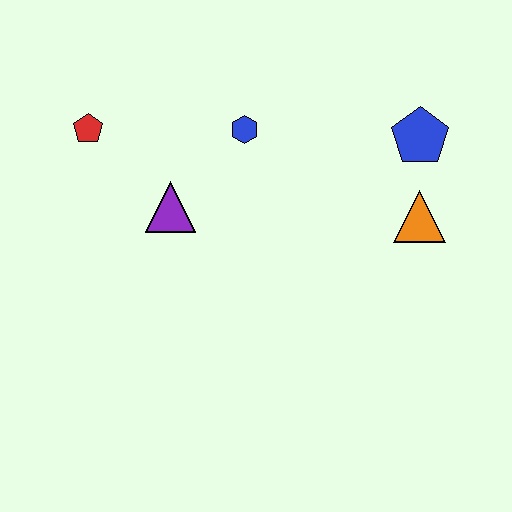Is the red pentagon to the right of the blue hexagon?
No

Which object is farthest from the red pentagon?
The orange triangle is farthest from the red pentagon.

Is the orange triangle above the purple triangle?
No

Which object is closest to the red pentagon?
The purple triangle is closest to the red pentagon.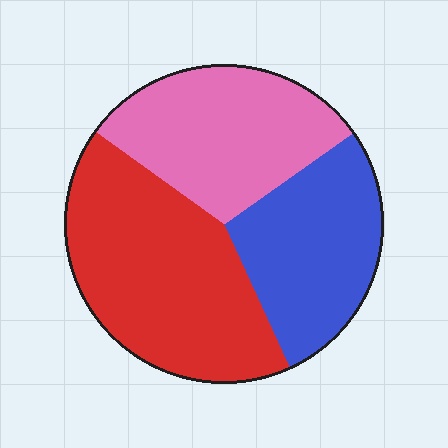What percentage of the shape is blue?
Blue covers 28% of the shape.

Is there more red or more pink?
Red.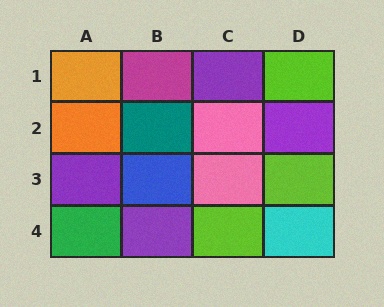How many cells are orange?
2 cells are orange.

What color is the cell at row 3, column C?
Pink.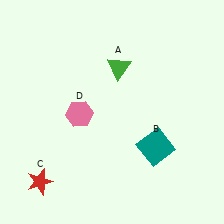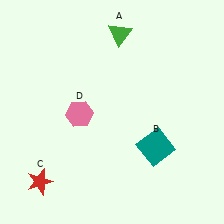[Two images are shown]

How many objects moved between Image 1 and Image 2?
1 object moved between the two images.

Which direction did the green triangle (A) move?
The green triangle (A) moved up.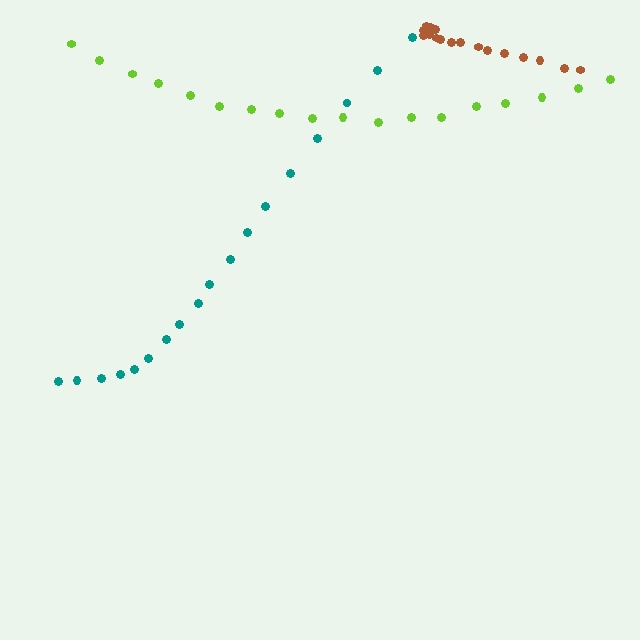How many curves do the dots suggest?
There are 3 distinct paths.